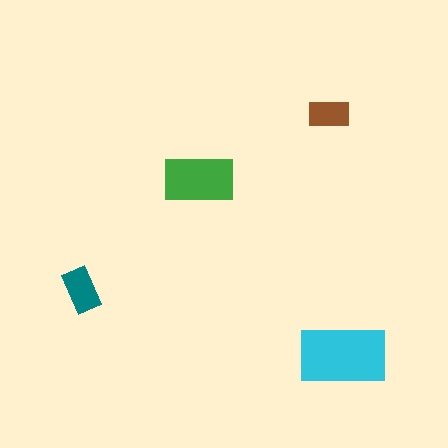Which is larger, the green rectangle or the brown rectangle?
The green one.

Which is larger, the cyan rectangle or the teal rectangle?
The cyan one.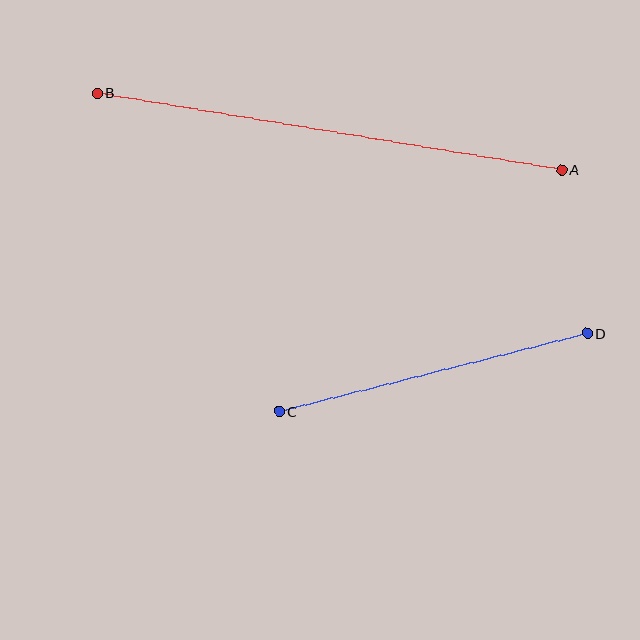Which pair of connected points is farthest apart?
Points A and B are farthest apart.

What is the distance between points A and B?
The distance is approximately 471 pixels.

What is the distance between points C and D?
The distance is approximately 317 pixels.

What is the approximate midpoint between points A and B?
The midpoint is at approximately (330, 131) pixels.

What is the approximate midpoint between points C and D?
The midpoint is at approximately (433, 372) pixels.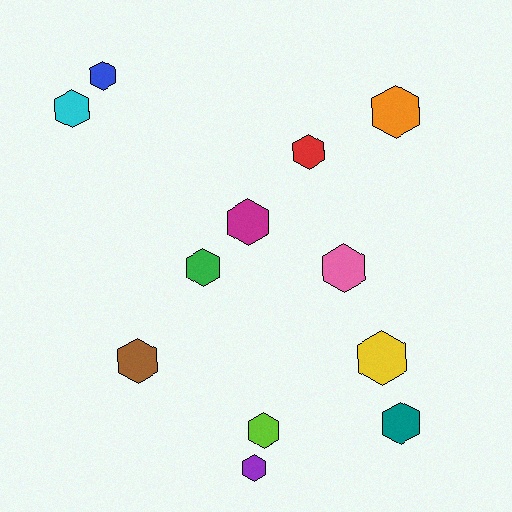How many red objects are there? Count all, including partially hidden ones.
There is 1 red object.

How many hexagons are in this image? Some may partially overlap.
There are 12 hexagons.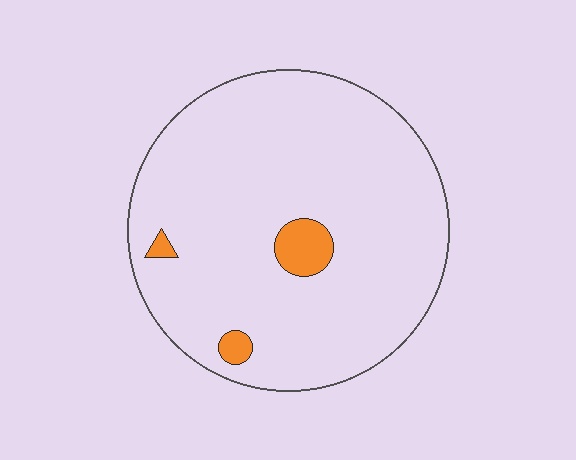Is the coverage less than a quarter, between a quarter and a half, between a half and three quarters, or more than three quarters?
Less than a quarter.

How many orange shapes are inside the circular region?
3.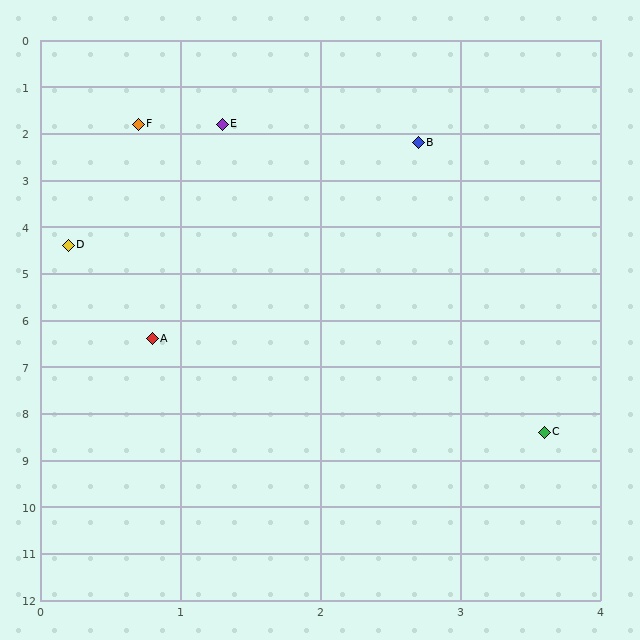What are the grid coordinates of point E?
Point E is at approximately (1.3, 1.8).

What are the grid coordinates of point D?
Point D is at approximately (0.2, 4.4).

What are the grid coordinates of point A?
Point A is at approximately (0.8, 6.4).